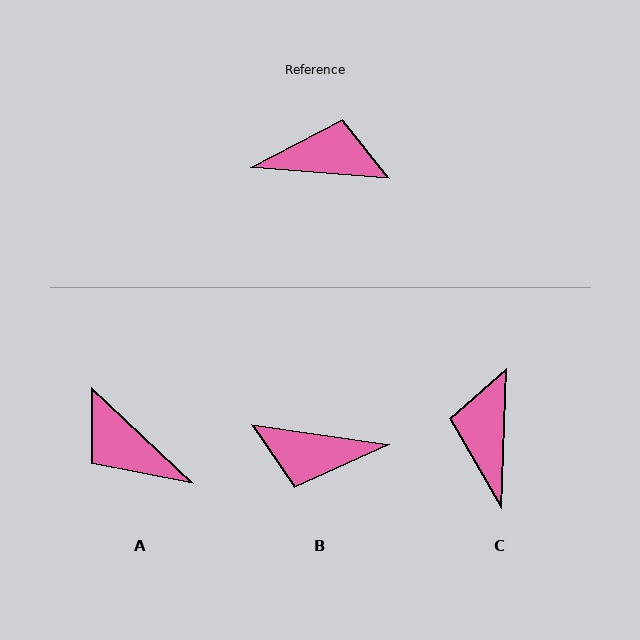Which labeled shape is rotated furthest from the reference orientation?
B, about 176 degrees away.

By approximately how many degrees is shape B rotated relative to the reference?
Approximately 176 degrees counter-clockwise.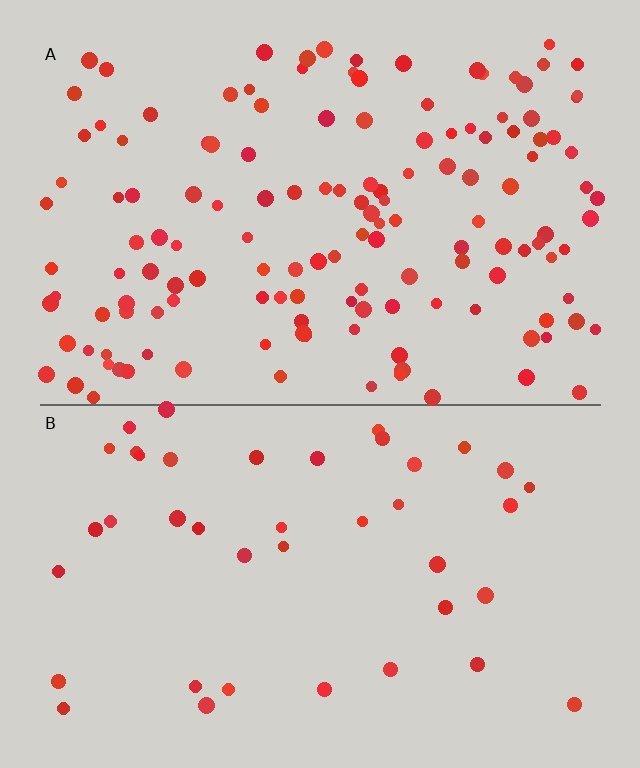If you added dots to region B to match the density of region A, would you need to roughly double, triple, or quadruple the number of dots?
Approximately triple.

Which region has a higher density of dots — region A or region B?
A (the top).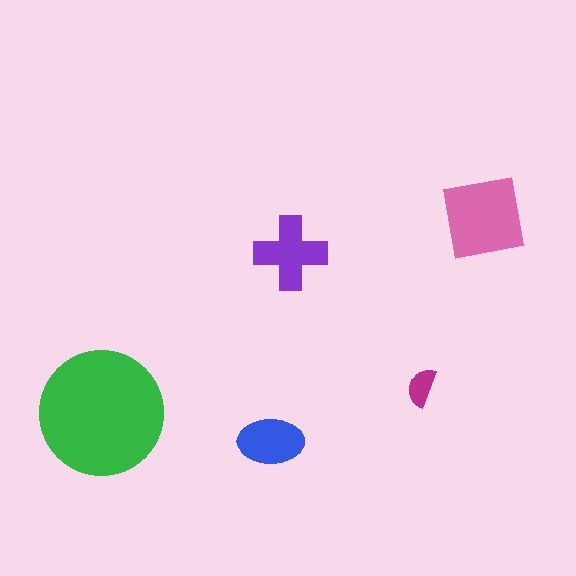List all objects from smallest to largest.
The magenta semicircle, the blue ellipse, the purple cross, the pink square, the green circle.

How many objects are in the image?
There are 5 objects in the image.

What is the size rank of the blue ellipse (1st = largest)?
4th.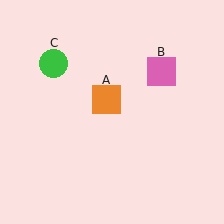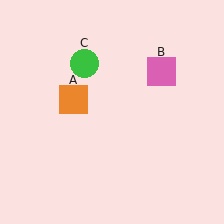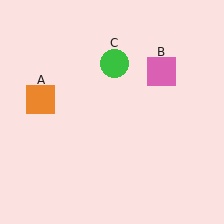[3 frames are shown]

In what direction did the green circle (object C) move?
The green circle (object C) moved right.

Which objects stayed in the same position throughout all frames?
Pink square (object B) remained stationary.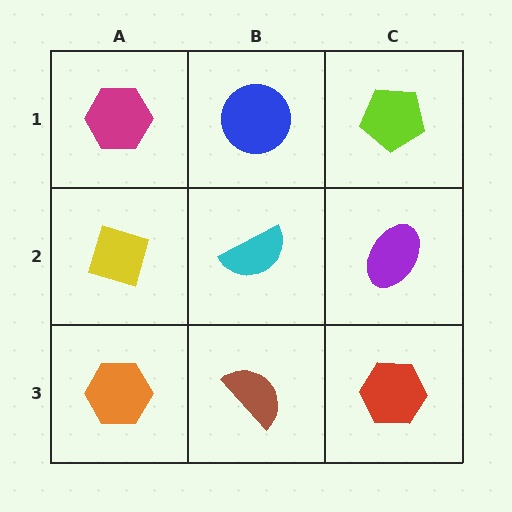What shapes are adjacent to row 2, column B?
A blue circle (row 1, column B), a brown semicircle (row 3, column B), a yellow diamond (row 2, column A), a purple ellipse (row 2, column C).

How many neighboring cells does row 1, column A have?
2.